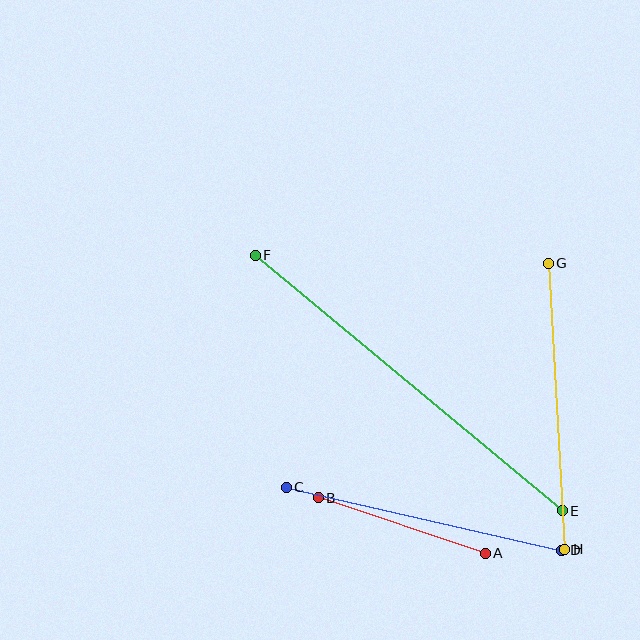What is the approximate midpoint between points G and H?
The midpoint is at approximately (557, 406) pixels.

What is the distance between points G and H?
The distance is approximately 287 pixels.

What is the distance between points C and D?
The distance is approximately 283 pixels.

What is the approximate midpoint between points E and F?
The midpoint is at approximately (409, 383) pixels.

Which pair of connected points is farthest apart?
Points E and F are farthest apart.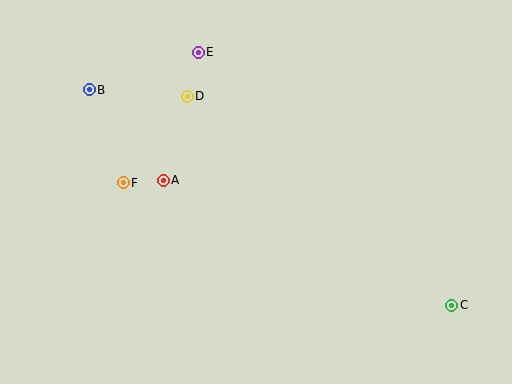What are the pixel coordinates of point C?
Point C is at (452, 305).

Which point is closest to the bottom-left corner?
Point F is closest to the bottom-left corner.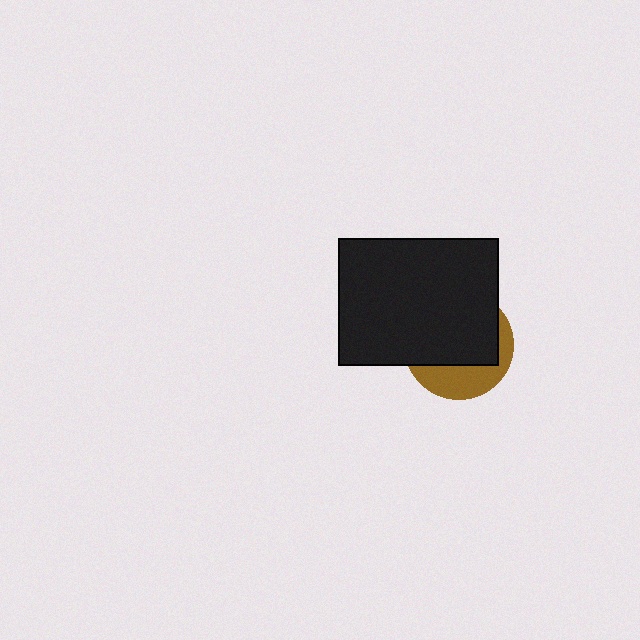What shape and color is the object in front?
The object in front is a black rectangle.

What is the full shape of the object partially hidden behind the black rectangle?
The partially hidden object is a brown circle.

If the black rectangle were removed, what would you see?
You would see the complete brown circle.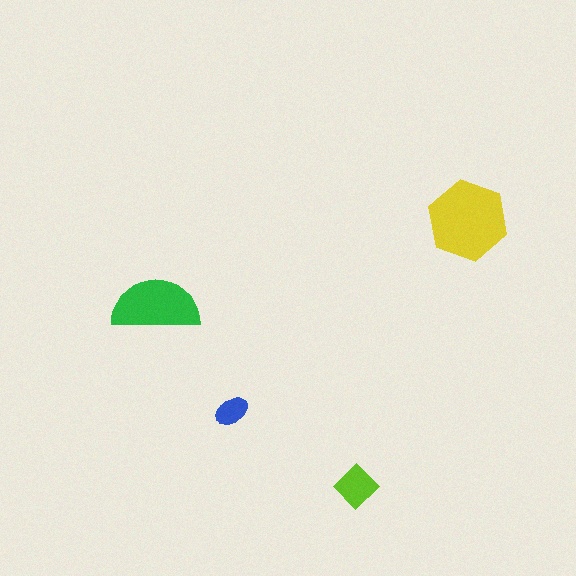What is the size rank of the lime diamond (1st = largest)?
3rd.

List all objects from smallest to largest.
The blue ellipse, the lime diamond, the green semicircle, the yellow hexagon.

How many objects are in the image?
There are 4 objects in the image.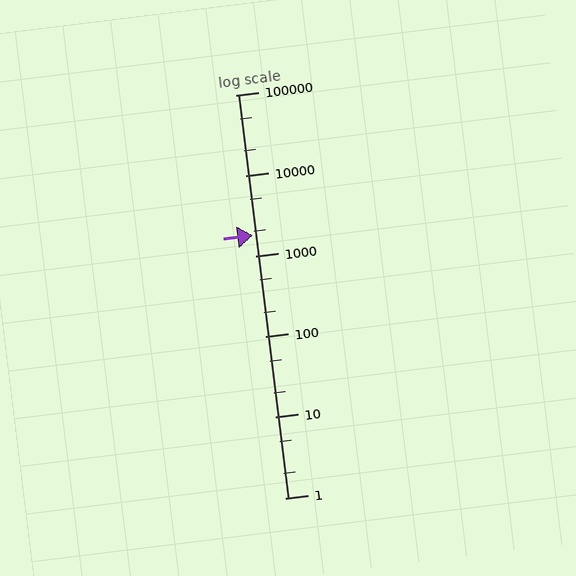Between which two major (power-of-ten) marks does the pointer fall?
The pointer is between 1000 and 10000.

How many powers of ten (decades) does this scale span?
The scale spans 5 decades, from 1 to 100000.